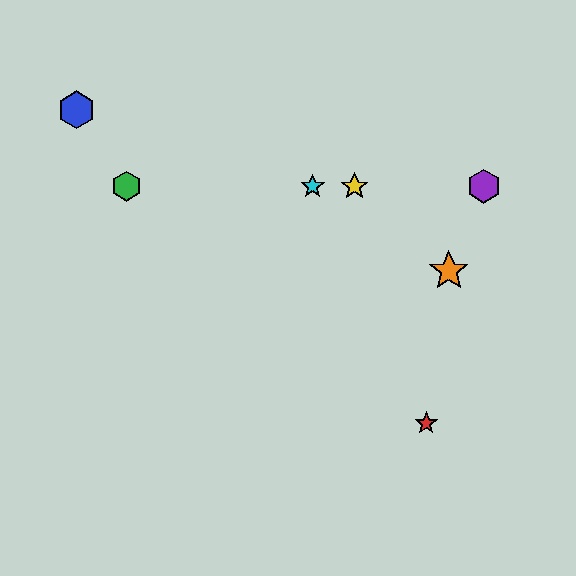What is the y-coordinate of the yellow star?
The yellow star is at y≈186.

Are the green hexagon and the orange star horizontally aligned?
No, the green hexagon is at y≈186 and the orange star is at y≈271.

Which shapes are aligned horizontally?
The green hexagon, the yellow star, the purple hexagon, the cyan star are aligned horizontally.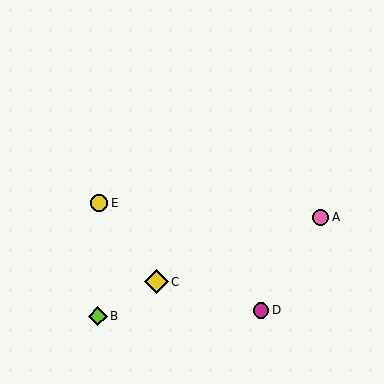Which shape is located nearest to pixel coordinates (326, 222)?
The pink circle (labeled A) at (321, 217) is nearest to that location.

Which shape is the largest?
The yellow diamond (labeled C) is the largest.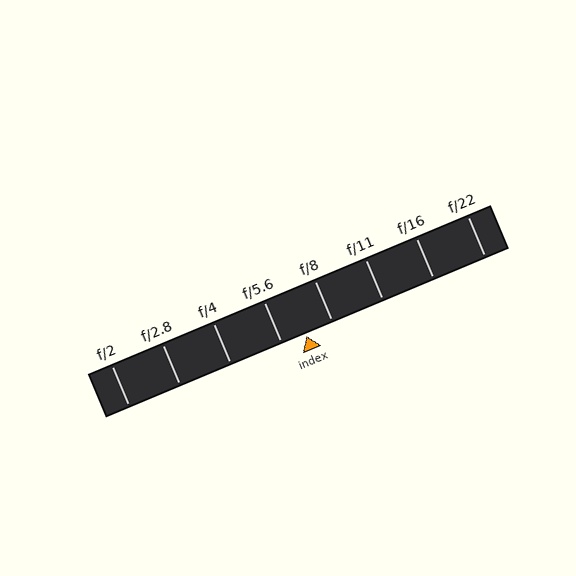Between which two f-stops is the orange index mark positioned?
The index mark is between f/5.6 and f/8.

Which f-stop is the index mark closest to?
The index mark is closest to f/5.6.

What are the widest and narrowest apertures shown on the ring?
The widest aperture shown is f/2 and the narrowest is f/22.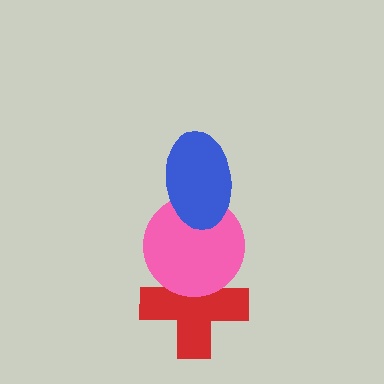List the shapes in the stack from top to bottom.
From top to bottom: the blue ellipse, the pink circle, the red cross.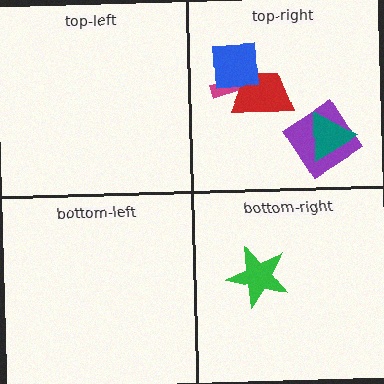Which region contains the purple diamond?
The top-right region.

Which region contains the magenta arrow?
The top-right region.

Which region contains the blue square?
The top-right region.